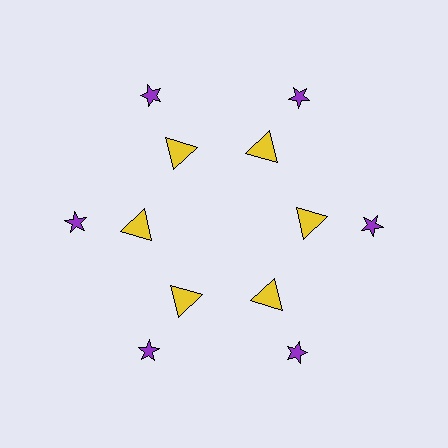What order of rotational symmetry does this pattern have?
This pattern has 6-fold rotational symmetry.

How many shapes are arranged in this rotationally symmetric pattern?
There are 12 shapes, arranged in 6 groups of 2.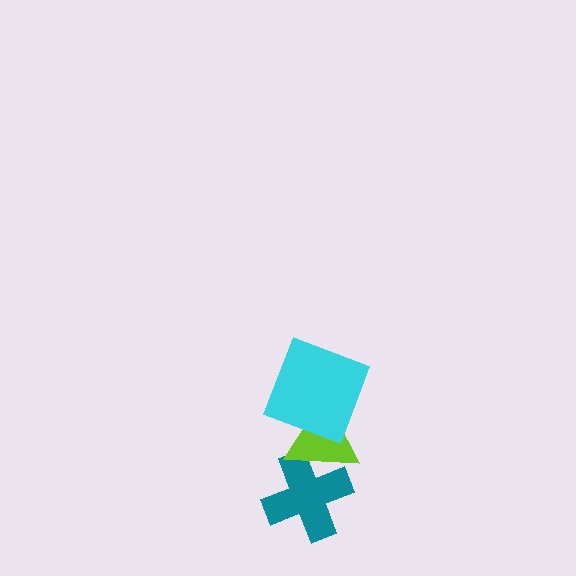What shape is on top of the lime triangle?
The cyan square is on top of the lime triangle.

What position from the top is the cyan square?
The cyan square is 1st from the top.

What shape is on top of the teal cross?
The lime triangle is on top of the teal cross.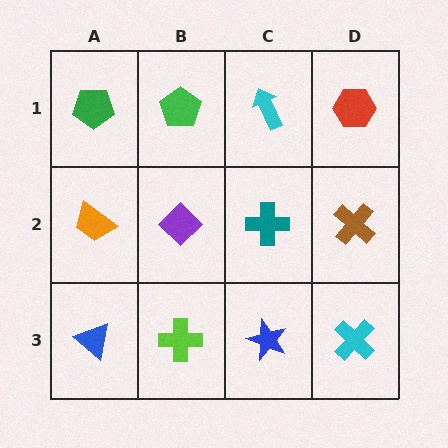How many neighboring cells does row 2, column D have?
3.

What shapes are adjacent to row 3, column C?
A teal cross (row 2, column C), a lime cross (row 3, column B), a cyan cross (row 3, column D).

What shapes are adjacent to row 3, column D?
A brown cross (row 2, column D), a blue star (row 3, column C).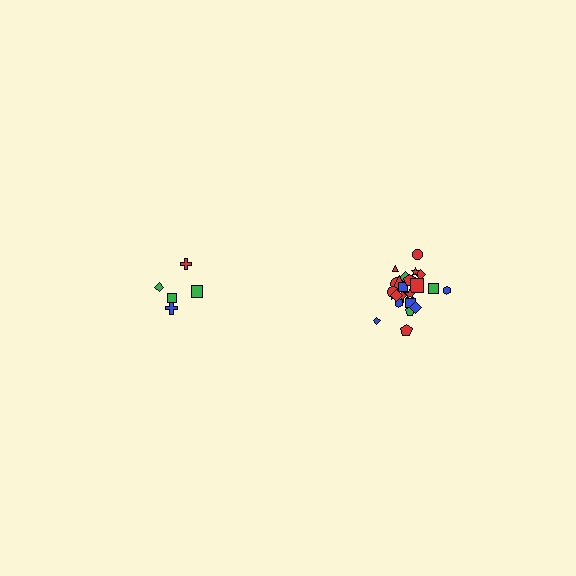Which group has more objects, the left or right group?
The right group.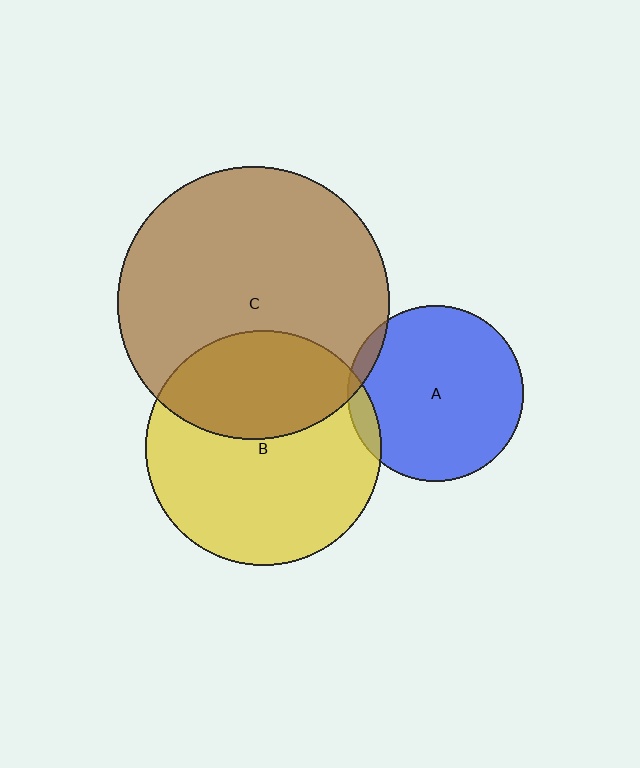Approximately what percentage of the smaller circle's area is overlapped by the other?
Approximately 5%.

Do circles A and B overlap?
Yes.